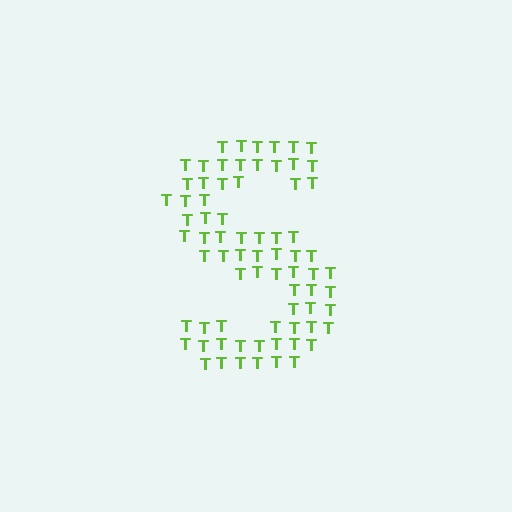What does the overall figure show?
The overall figure shows the letter S.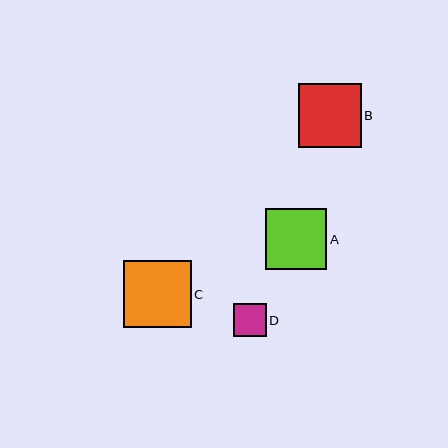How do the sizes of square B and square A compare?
Square B and square A are approximately the same size.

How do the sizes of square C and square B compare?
Square C and square B are approximately the same size.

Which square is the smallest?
Square D is the smallest with a size of approximately 33 pixels.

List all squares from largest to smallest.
From largest to smallest: C, B, A, D.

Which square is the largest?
Square C is the largest with a size of approximately 67 pixels.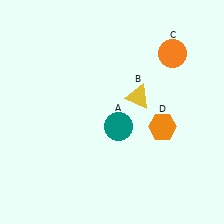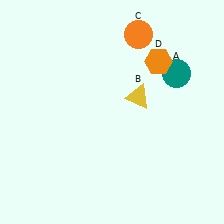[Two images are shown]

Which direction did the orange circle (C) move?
The orange circle (C) moved left.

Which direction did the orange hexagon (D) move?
The orange hexagon (D) moved up.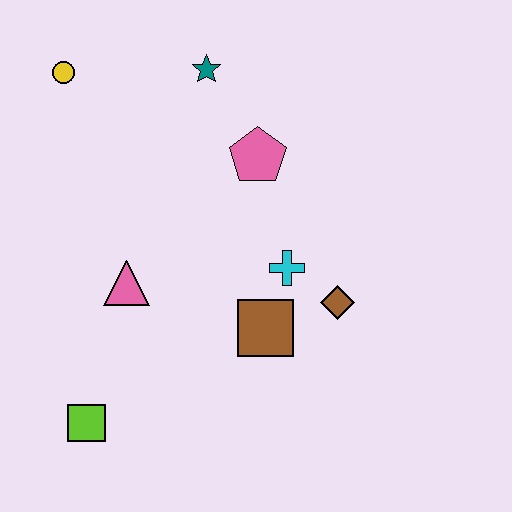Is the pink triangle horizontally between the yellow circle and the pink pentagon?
Yes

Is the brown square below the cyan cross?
Yes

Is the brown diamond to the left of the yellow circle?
No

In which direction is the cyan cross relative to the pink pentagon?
The cyan cross is below the pink pentagon.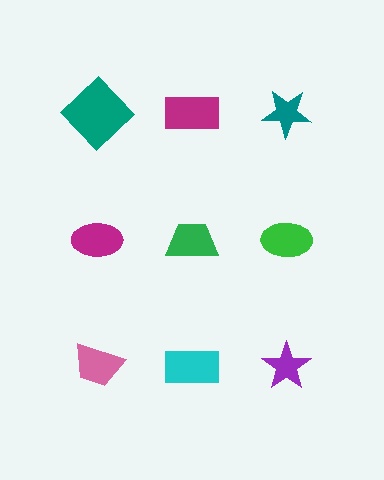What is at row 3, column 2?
A cyan rectangle.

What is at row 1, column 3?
A teal star.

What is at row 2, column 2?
A green trapezoid.